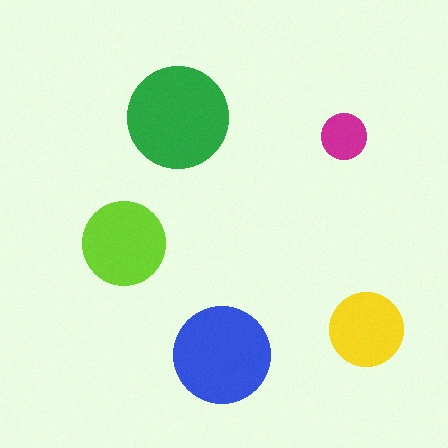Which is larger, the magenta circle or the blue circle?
The blue one.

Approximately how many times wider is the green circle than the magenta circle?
About 2 times wider.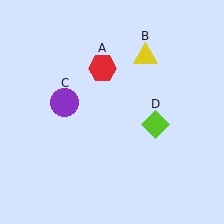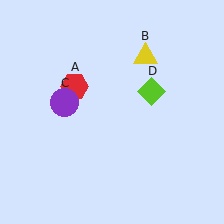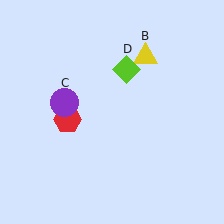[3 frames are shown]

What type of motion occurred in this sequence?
The red hexagon (object A), lime diamond (object D) rotated counterclockwise around the center of the scene.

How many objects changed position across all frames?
2 objects changed position: red hexagon (object A), lime diamond (object D).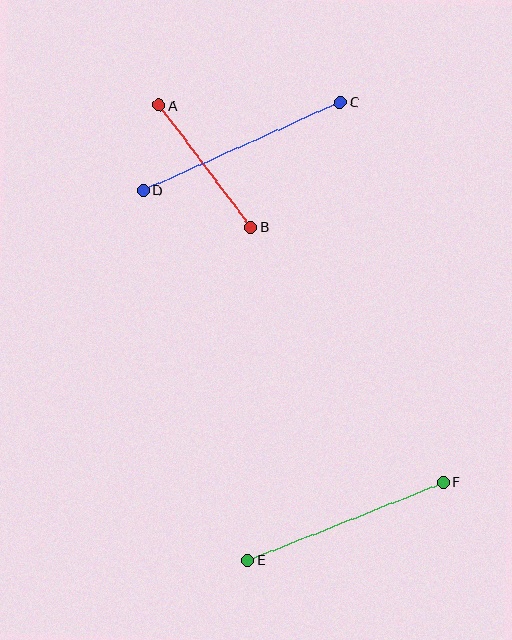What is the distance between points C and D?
The distance is approximately 215 pixels.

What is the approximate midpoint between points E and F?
The midpoint is at approximately (346, 521) pixels.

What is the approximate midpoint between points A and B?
The midpoint is at approximately (205, 166) pixels.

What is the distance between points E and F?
The distance is approximately 211 pixels.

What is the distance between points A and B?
The distance is approximately 152 pixels.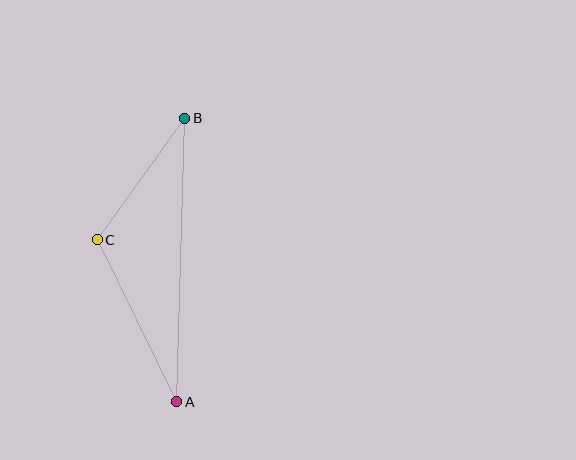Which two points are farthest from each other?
Points A and B are farthest from each other.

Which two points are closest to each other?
Points B and C are closest to each other.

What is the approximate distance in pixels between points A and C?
The distance between A and C is approximately 181 pixels.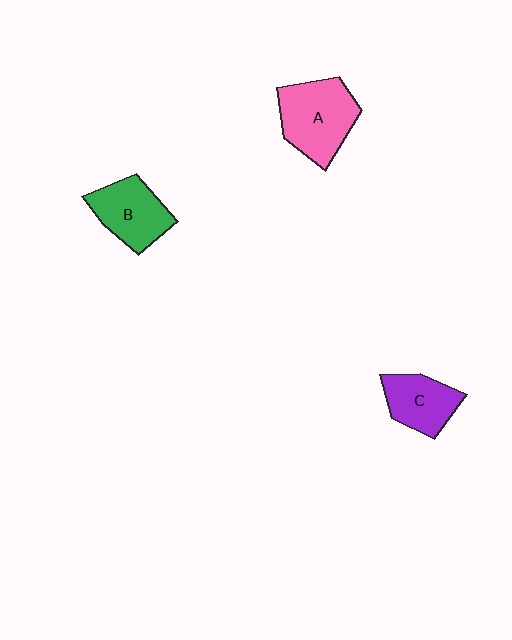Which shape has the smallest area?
Shape C (purple).